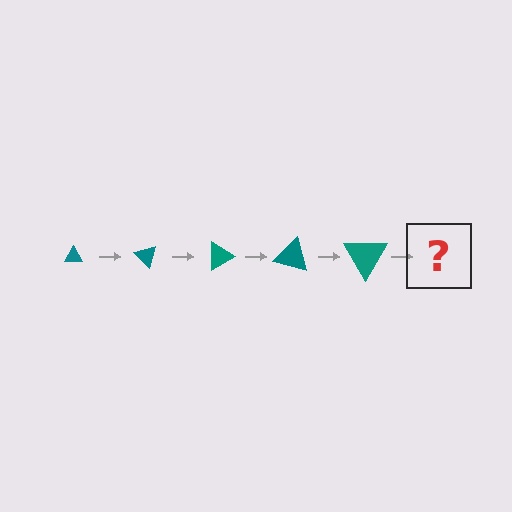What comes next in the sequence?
The next element should be a triangle, larger than the previous one and rotated 225 degrees from the start.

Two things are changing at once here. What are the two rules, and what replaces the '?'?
The two rules are that the triangle grows larger each step and it rotates 45 degrees each step. The '?' should be a triangle, larger than the previous one and rotated 225 degrees from the start.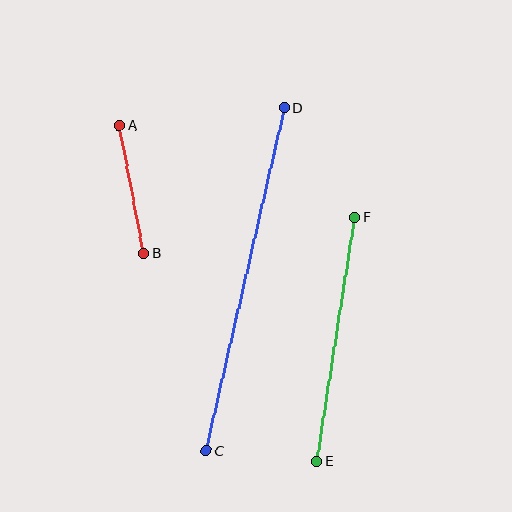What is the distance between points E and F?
The distance is approximately 247 pixels.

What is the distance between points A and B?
The distance is approximately 130 pixels.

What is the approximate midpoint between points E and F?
The midpoint is at approximately (336, 339) pixels.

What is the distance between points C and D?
The distance is approximately 352 pixels.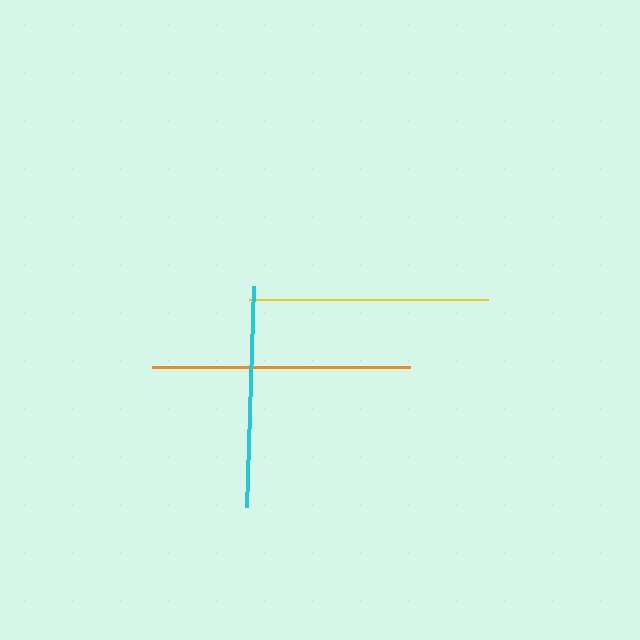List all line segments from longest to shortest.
From longest to shortest: orange, yellow, cyan.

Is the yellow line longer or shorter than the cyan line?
The yellow line is longer than the cyan line.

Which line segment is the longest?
The orange line is the longest at approximately 257 pixels.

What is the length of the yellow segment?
The yellow segment is approximately 239 pixels long.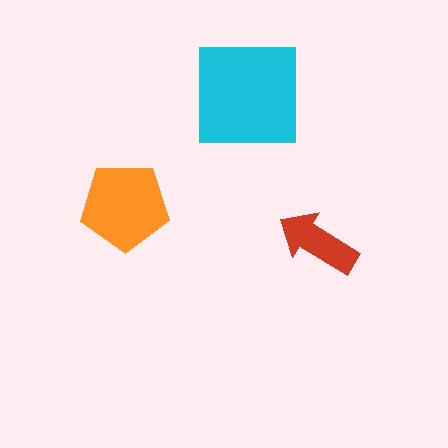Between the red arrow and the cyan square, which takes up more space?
The cyan square.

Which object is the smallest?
The red arrow.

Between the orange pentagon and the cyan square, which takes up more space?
The cyan square.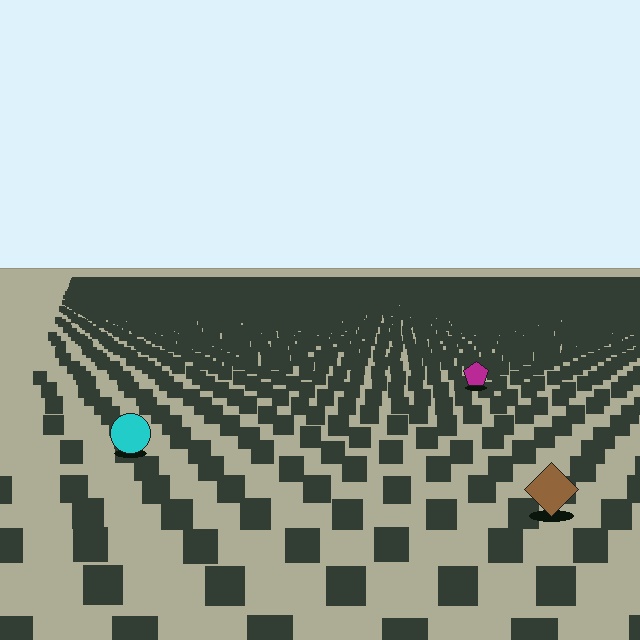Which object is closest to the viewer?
The brown diamond is closest. The texture marks near it are larger and more spread out.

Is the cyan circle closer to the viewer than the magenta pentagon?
Yes. The cyan circle is closer — you can tell from the texture gradient: the ground texture is coarser near it.